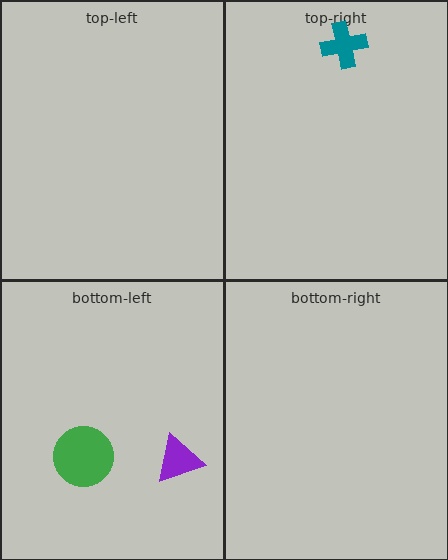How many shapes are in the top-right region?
1.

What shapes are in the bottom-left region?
The purple triangle, the green circle.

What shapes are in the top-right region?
The teal cross.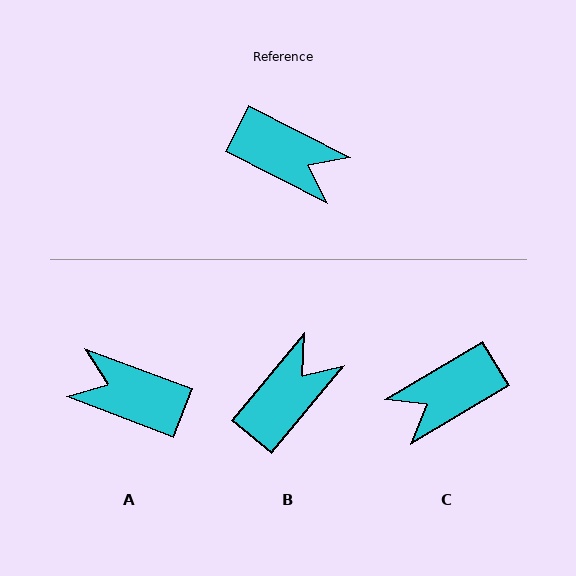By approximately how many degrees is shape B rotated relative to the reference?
Approximately 77 degrees counter-clockwise.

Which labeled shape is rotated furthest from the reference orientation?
A, about 174 degrees away.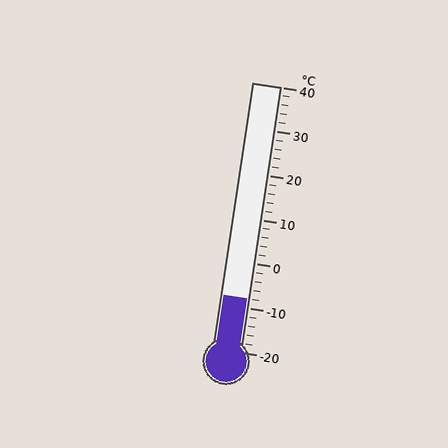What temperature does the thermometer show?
The thermometer shows approximately -8°C.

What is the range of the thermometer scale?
The thermometer scale ranges from -20°C to 40°C.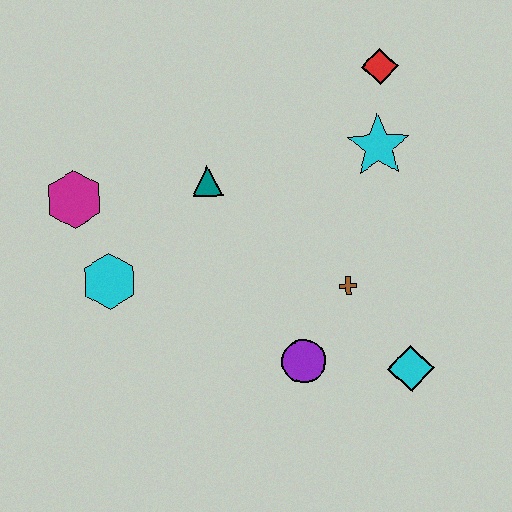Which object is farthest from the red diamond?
The cyan hexagon is farthest from the red diamond.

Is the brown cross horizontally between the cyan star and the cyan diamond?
No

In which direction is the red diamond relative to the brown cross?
The red diamond is above the brown cross.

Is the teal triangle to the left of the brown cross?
Yes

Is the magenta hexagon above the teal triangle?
No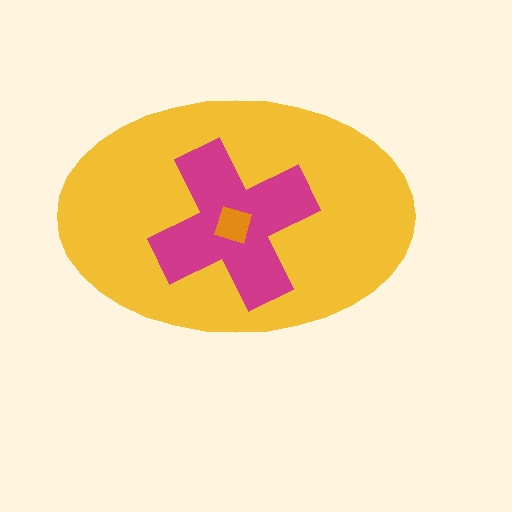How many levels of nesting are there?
3.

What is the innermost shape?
The orange diamond.